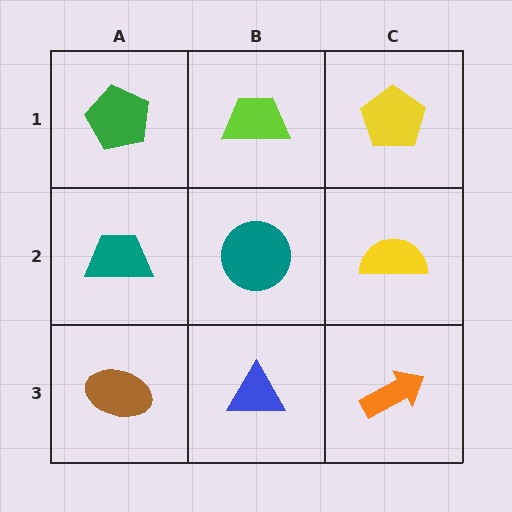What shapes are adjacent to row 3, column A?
A teal trapezoid (row 2, column A), a blue triangle (row 3, column B).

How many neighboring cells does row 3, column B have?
3.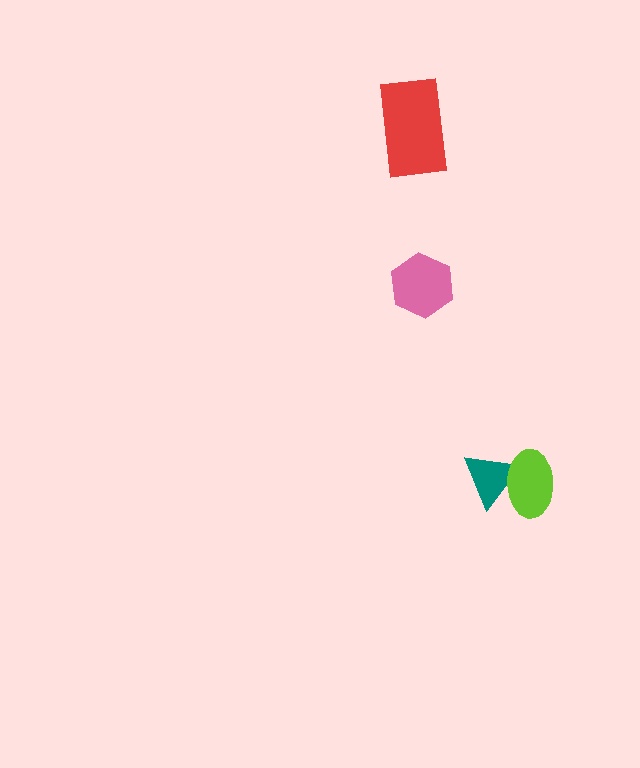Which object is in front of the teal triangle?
The lime ellipse is in front of the teal triangle.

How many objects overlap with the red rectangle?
0 objects overlap with the red rectangle.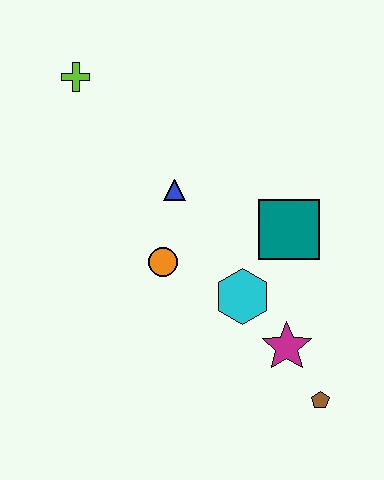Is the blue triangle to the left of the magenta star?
Yes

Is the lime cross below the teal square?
No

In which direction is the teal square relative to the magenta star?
The teal square is above the magenta star.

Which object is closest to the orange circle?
The blue triangle is closest to the orange circle.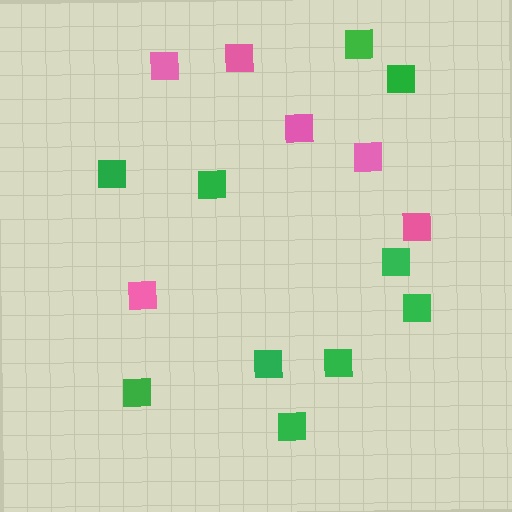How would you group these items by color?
There are 2 groups: one group of green squares (10) and one group of pink squares (6).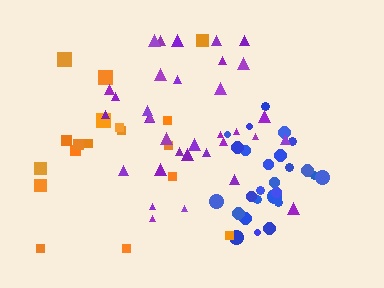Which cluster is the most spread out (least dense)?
Orange.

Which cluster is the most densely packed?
Blue.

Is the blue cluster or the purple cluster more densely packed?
Blue.